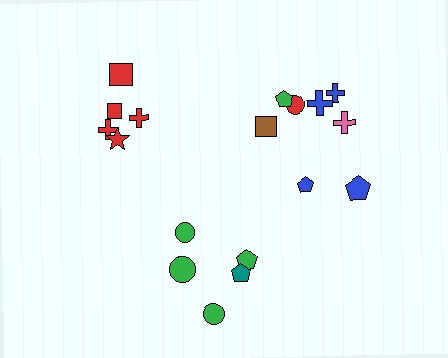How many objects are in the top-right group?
There are 8 objects.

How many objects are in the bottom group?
There are 5 objects.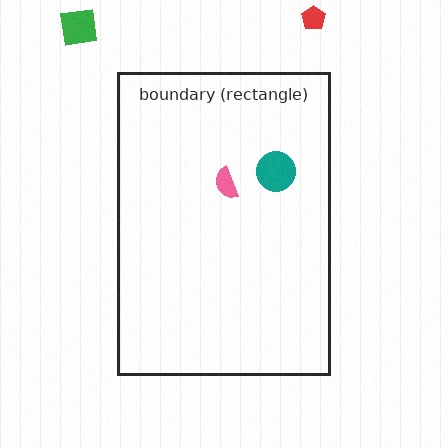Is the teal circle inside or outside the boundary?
Inside.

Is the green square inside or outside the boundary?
Outside.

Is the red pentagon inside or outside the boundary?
Outside.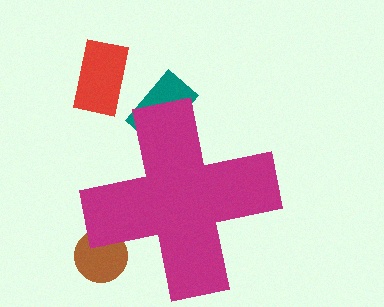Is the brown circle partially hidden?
Yes, the brown circle is partially hidden behind the magenta cross.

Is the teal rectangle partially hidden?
Yes, the teal rectangle is partially hidden behind the magenta cross.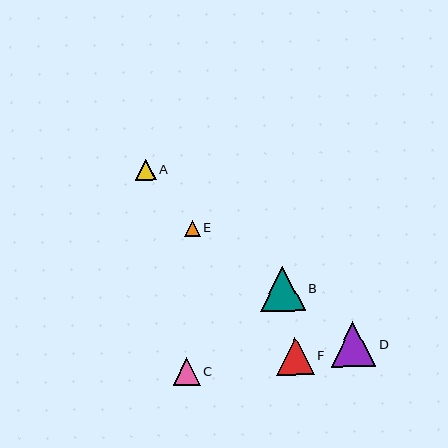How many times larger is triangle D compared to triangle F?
Triangle D is approximately 1.2 times the size of triangle F.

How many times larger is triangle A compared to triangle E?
Triangle A is approximately 1.4 times the size of triangle E.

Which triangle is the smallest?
Triangle E is the smallest with a size of approximately 15 pixels.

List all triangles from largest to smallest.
From largest to smallest: B, D, F, C, A, E.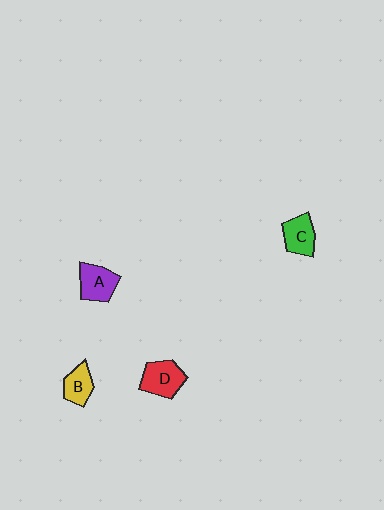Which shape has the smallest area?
Shape B (yellow).